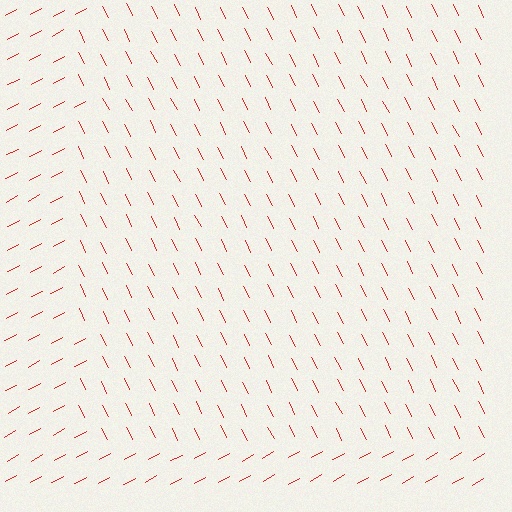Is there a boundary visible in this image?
Yes, there is a texture boundary formed by a change in line orientation.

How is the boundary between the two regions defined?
The boundary is defined purely by a change in line orientation (approximately 88 degrees difference). All lines are the same color and thickness.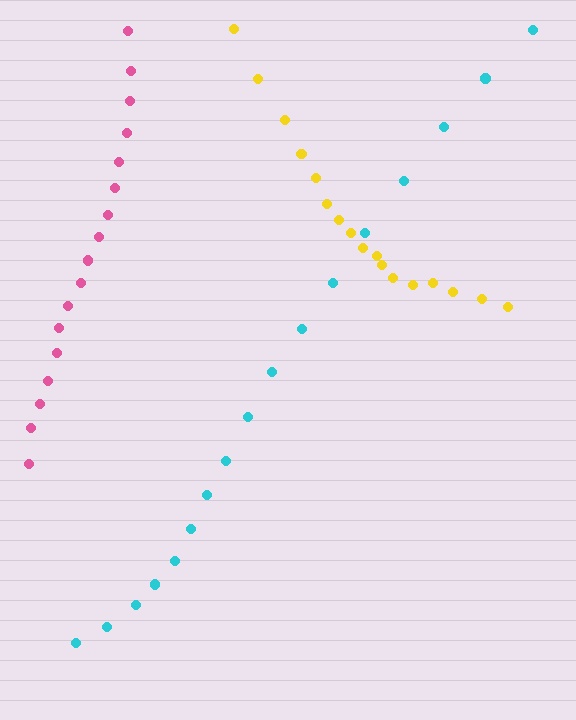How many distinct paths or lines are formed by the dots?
There are 3 distinct paths.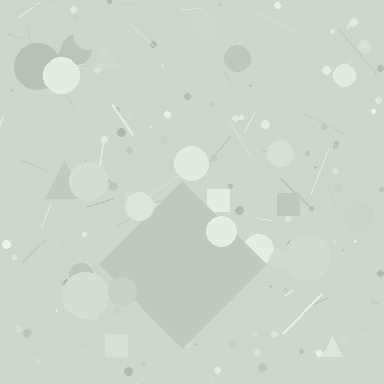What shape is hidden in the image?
A diamond is hidden in the image.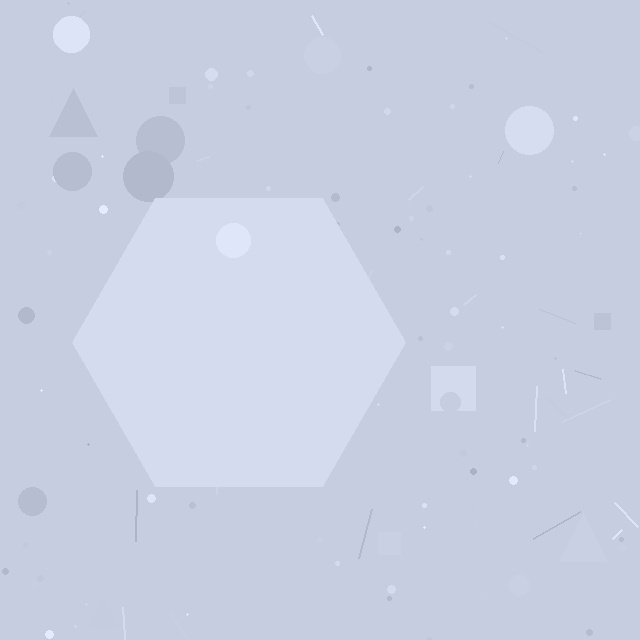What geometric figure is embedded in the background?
A hexagon is embedded in the background.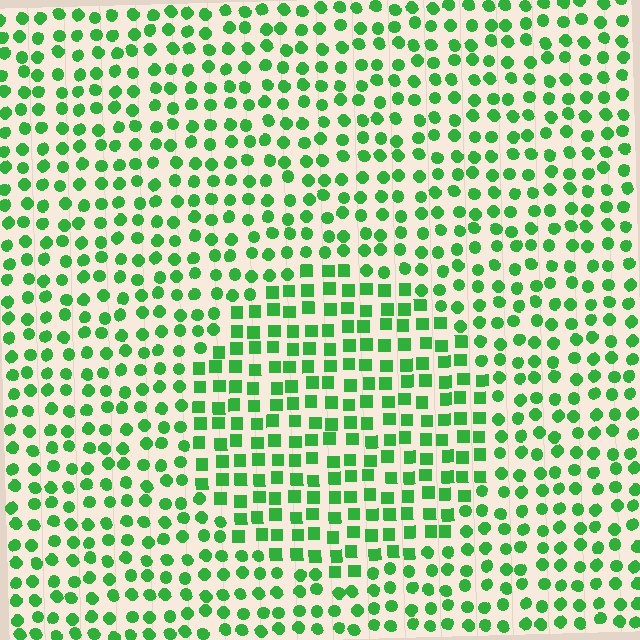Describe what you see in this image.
The image is filled with small green elements arranged in a uniform grid. A circle-shaped region contains squares, while the surrounding area contains circles. The boundary is defined purely by the change in element shape.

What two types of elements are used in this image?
The image uses squares inside the circle region and circles outside it.